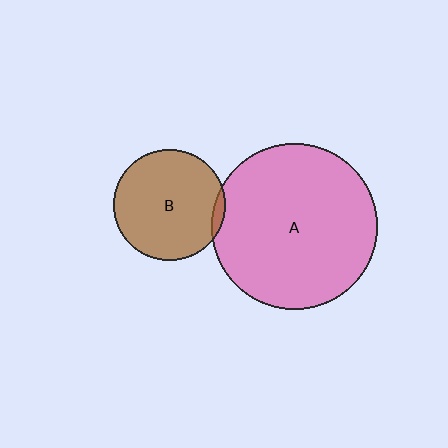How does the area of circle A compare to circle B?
Approximately 2.2 times.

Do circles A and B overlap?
Yes.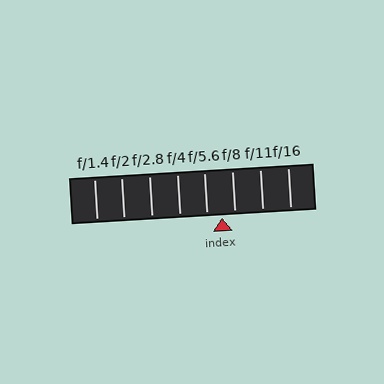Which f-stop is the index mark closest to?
The index mark is closest to f/8.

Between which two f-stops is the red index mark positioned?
The index mark is between f/5.6 and f/8.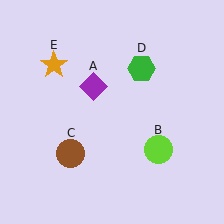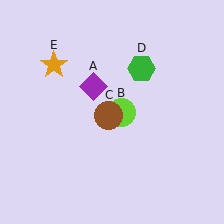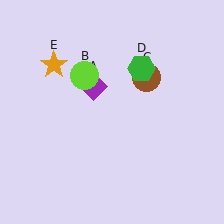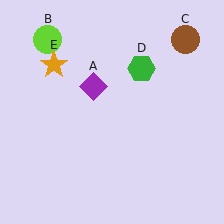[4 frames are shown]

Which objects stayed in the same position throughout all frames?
Purple diamond (object A) and green hexagon (object D) and orange star (object E) remained stationary.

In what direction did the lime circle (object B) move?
The lime circle (object B) moved up and to the left.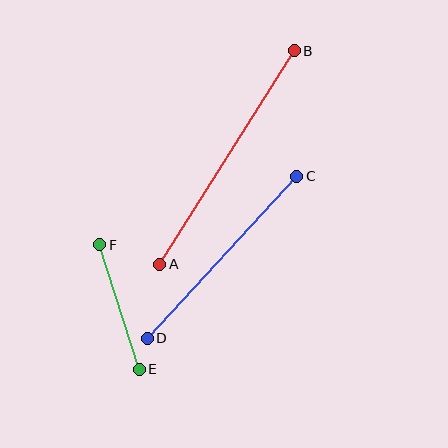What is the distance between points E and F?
The distance is approximately 131 pixels.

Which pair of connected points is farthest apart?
Points A and B are farthest apart.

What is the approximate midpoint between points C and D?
The midpoint is at approximately (222, 257) pixels.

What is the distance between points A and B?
The distance is approximately 253 pixels.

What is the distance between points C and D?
The distance is approximately 220 pixels.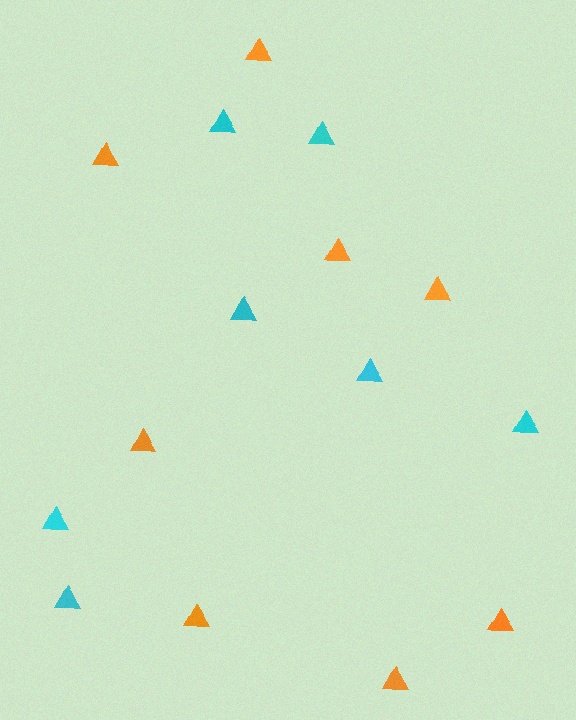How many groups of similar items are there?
There are 2 groups: one group of cyan triangles (7) and one group of orange triangles (8).